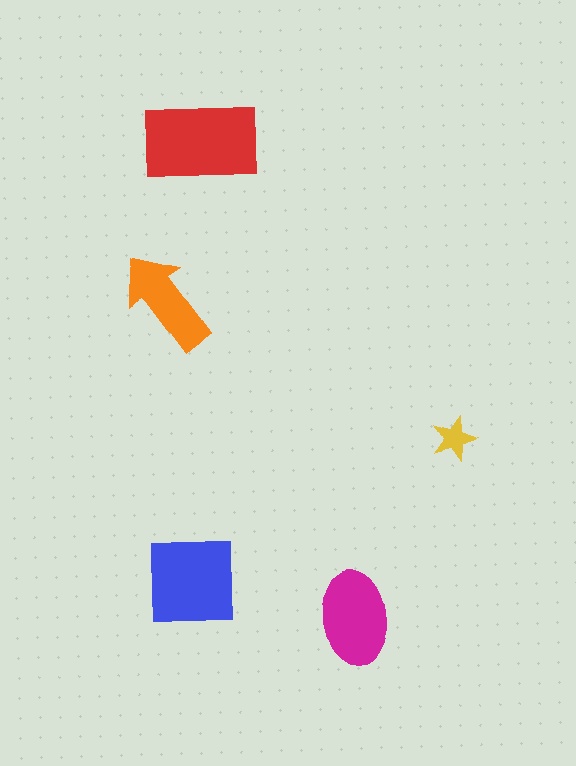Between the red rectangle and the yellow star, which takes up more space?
The red rectangle.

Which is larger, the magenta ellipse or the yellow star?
The magenta ellipse.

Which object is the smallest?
The yellow star.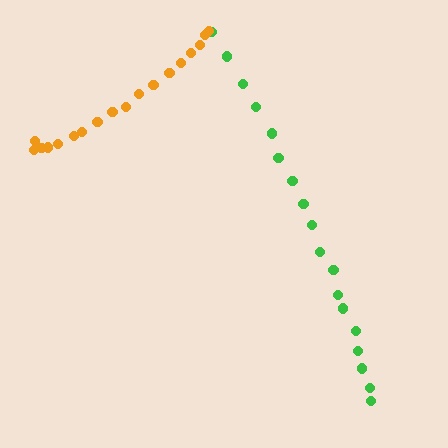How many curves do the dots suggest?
There are 2 distinct paths.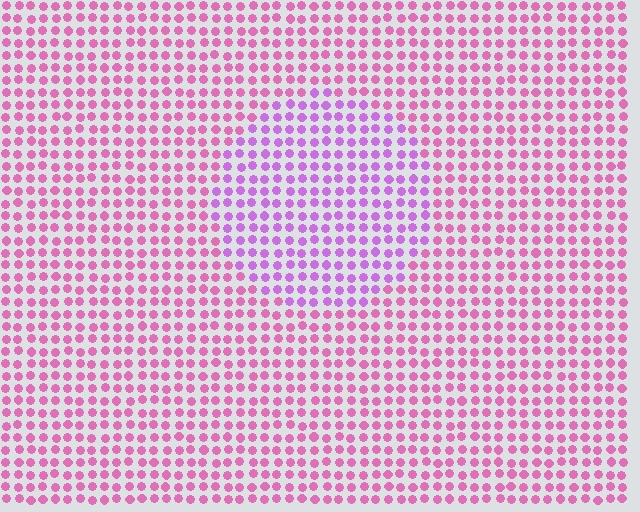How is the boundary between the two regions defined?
The boundary is defined purely by a slight shift in hue (about 33 degrees). Spacing, size, and orientation are identical on both sides.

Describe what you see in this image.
The image is filled with small pink elements in a uniform arrangement. A circle-shaped region is visible where the elements are tinted to a slightly different hue, forming a subtle color boundary.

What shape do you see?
I see a circle.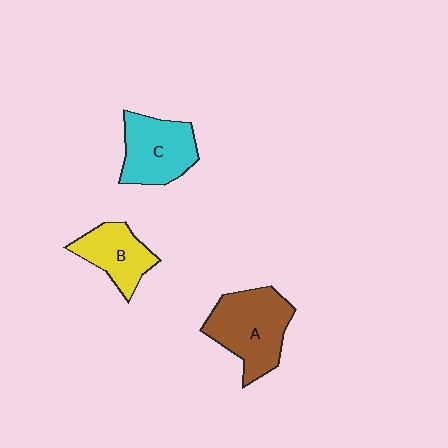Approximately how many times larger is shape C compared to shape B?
Approximately 1.3 times.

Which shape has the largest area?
Shape A (brown).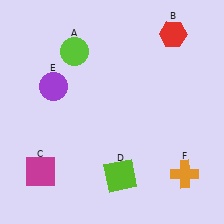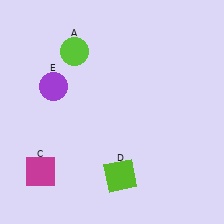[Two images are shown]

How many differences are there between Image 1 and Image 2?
There are 2 differences between the two images.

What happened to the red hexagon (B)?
The red hexagon (B) was removed in Image 2. It was in the top-right area of Image 1.